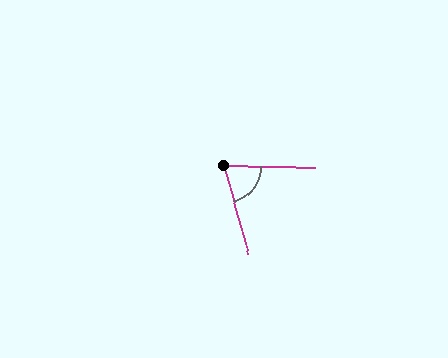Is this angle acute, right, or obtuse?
It is acute.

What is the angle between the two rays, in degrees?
Approximately 74 degrees.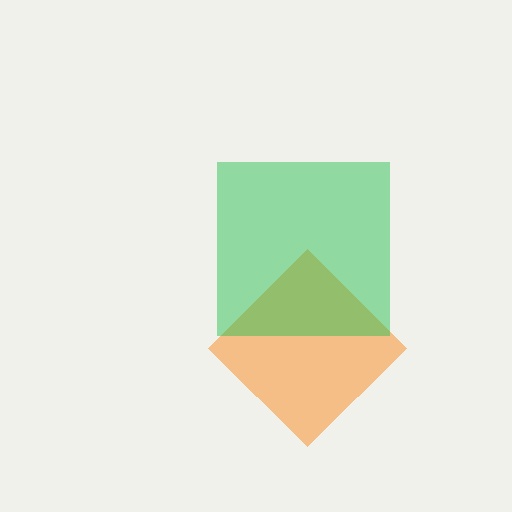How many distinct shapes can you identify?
There are 2 distinct shapes: an orange diamond, a green square.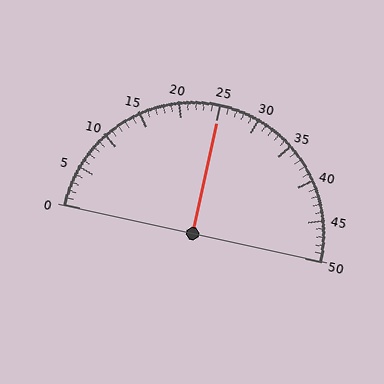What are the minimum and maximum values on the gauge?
The gauge ranges from 0 to 50.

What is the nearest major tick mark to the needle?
The nearest major tick mark is 25.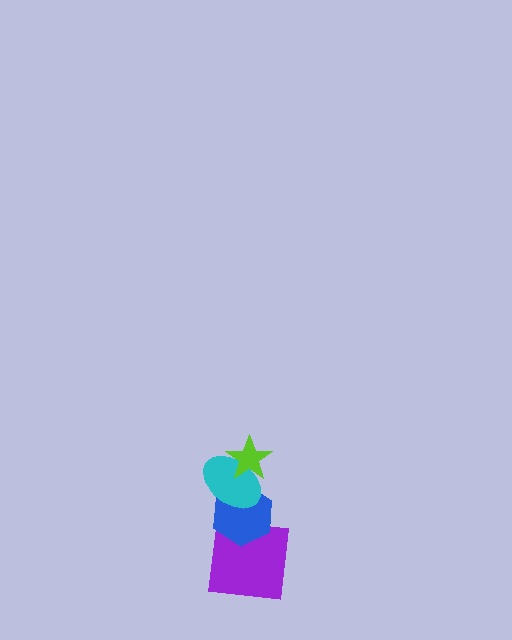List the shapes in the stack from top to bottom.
From top to bottom: the lime star, the cyan ellipse, the blue hexagon, the purple square.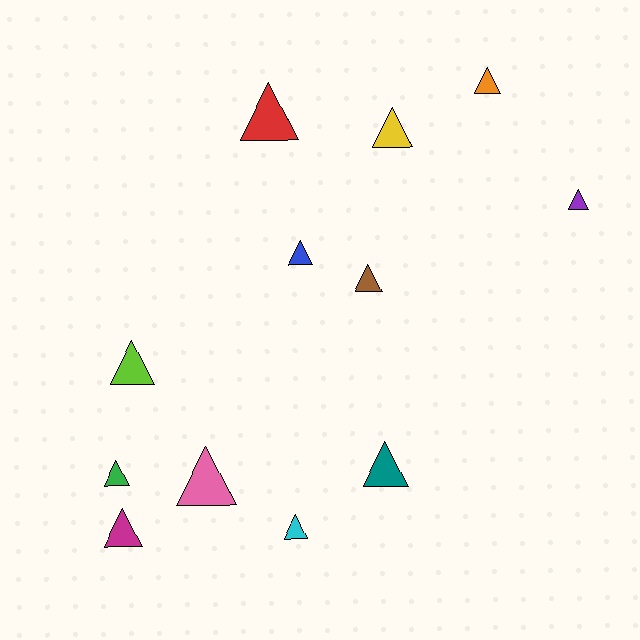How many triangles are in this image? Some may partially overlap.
There are 12 triangles.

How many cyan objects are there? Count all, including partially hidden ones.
There is 1 cyan object.